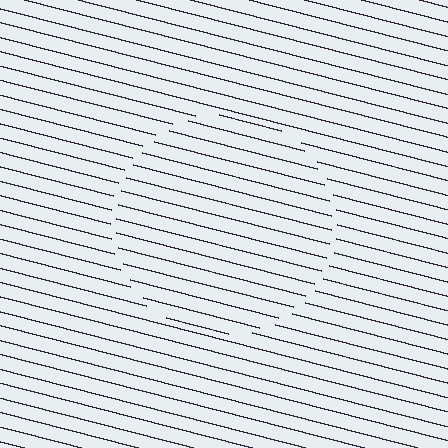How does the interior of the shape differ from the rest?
The interior of the shape contains the same grating, shifted by half a period — the contour is defined by the phase discontinuity where line-ends from the inner and outer gratings abut.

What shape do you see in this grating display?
An illusory circle. The interior of the shape contains the same grating, shifted by half a period — the contour is defined by the phase discontinuity where line-ends from the inner and outer gratings abut.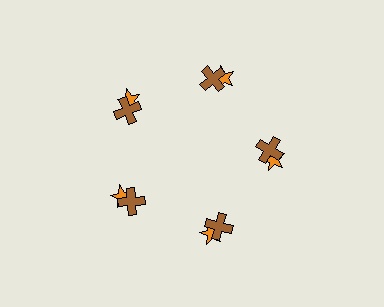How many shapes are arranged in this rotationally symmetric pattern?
There are 10 shapes, arranged in 5 groups of 2.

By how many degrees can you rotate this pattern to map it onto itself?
The pattern maps onto itself every 72 degrees of rotation.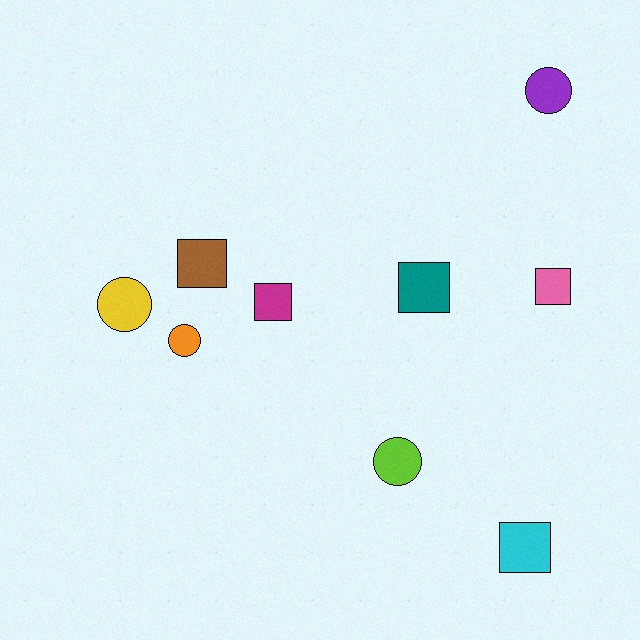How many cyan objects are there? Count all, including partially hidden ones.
There is 1 cyan object.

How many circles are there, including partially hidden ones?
There are 4 circles.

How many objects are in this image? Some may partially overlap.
There are 9 objects.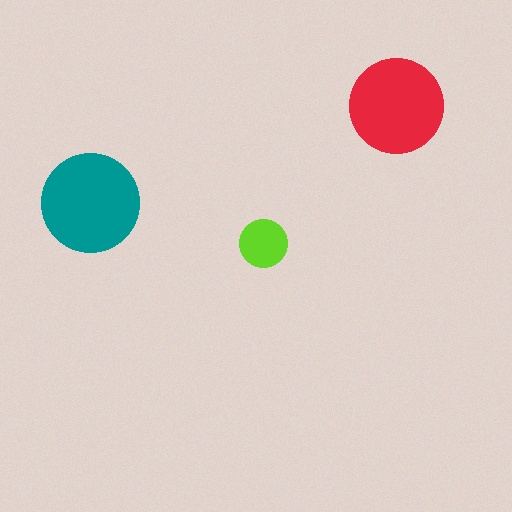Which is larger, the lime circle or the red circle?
The red one.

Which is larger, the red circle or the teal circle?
The teal one.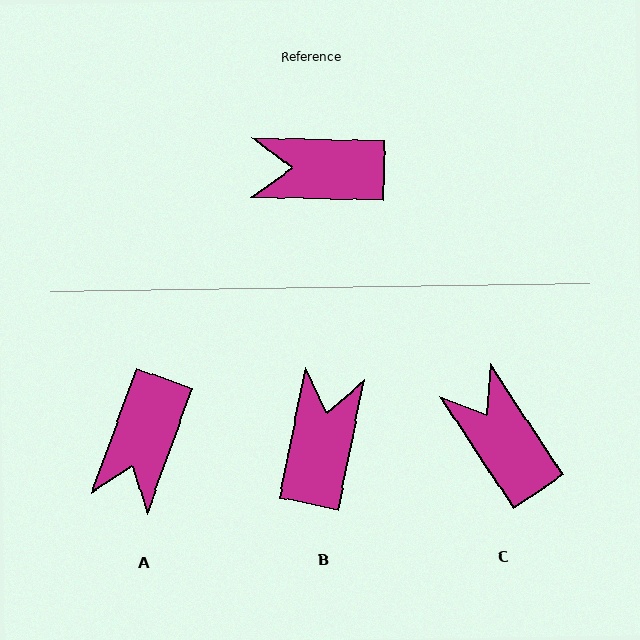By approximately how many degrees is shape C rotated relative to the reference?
Approximately 55 degrees clockwise.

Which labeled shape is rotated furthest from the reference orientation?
B, about 100 degrees away.